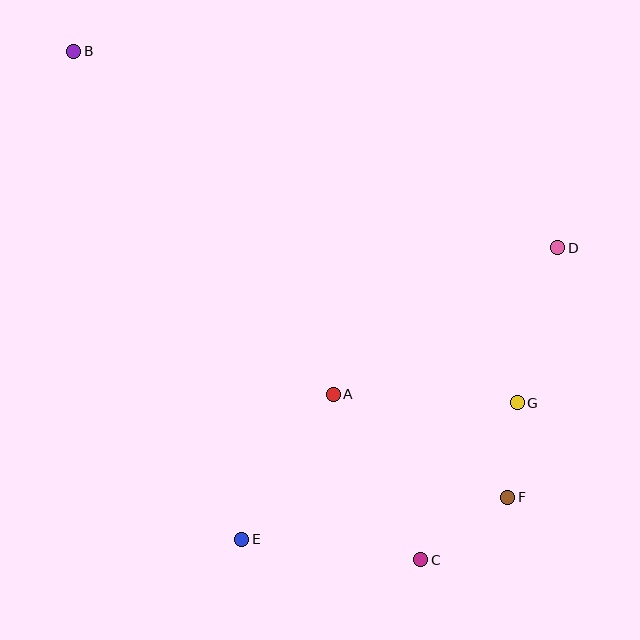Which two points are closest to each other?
Points F and G are closest to each other.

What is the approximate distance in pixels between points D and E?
The distance between D and E is approximately 430 pixels.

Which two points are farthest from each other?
Points B and F are farthest from each other.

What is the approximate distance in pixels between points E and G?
The distance between E and G is approximately 307 pixels.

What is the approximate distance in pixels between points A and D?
The distance between A and D is approximately 268 pixels.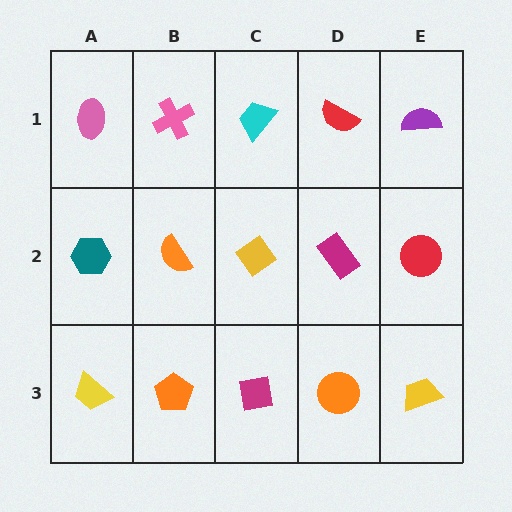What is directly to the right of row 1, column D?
A purple semicircle.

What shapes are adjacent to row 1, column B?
An orange semicircle (row 2, column B), a pink ellipse (row 1, column A), a cyan trapezoid (row 1, column C).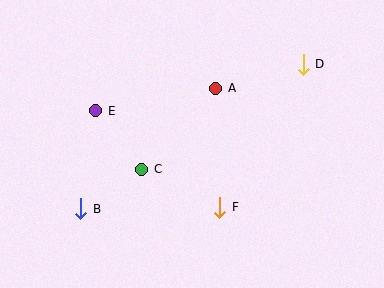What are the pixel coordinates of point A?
Point A is at (216, 88).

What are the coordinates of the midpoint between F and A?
The midpoint between F and A is at (218, 148).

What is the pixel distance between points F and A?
The distance between F and A is 119 pixels.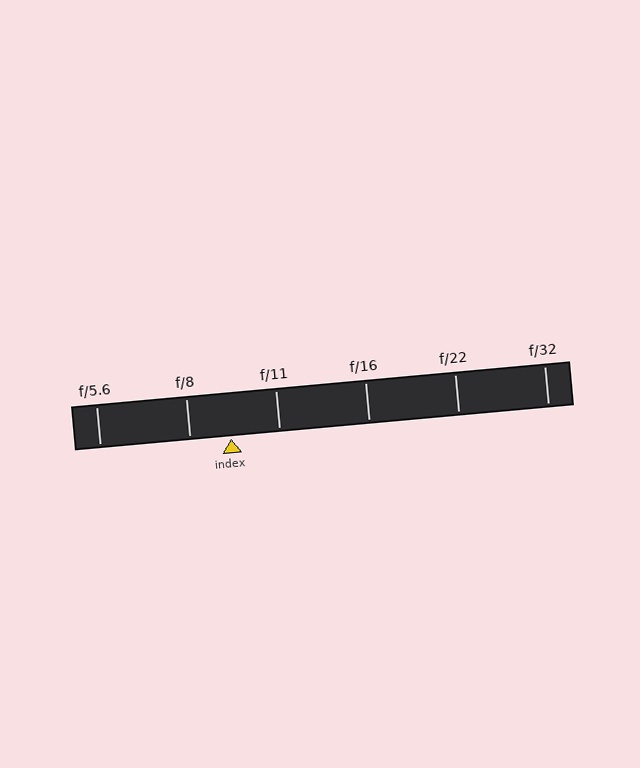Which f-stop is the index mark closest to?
The index mark is closest to f/8.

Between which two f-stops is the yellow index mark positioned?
The index mark is between f/8 and f/11.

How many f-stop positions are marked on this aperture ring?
There are 6 f-stop positions marked.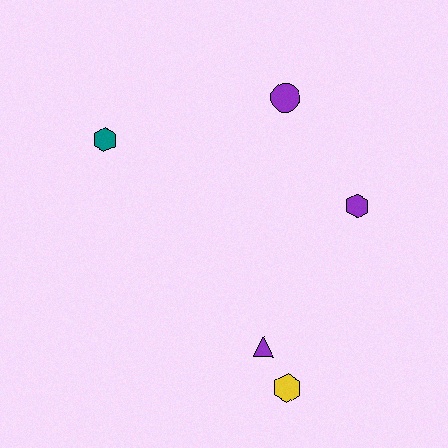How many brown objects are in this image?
There are no brown objects.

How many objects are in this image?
There are 5 objects.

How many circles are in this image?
There is 1 circle.